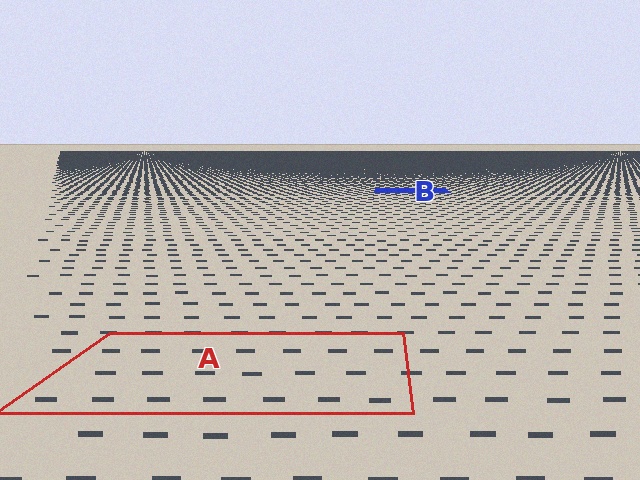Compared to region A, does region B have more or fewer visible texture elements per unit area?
Region B has more texture elements per unit area — they are packed more densely because it is farther away.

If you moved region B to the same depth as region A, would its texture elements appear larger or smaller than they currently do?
They would appear larger. At a closer depth, the same texture elements are projected at a bigger on-screen size.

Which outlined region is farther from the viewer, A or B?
Region B is farther from the viewer — the texture elements inside it appear smaller and more densely packed.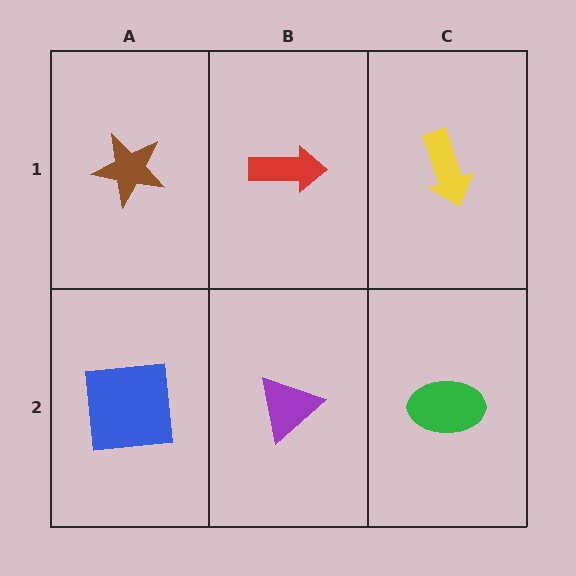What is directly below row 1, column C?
A green ellipse.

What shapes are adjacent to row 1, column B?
A purple triangle (row 2, column B), a brown star (row 1, column A), a yellow arrow (row 1, column C).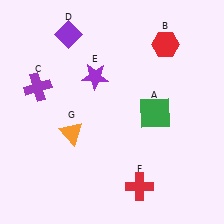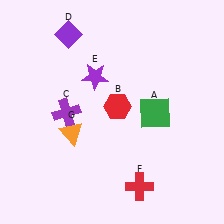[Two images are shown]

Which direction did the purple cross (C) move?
The purple cross (C) moved right.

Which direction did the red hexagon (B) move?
The red hexagon (B) moved down.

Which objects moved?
The objects that moved are: the red hexagon (B), the purple cross (C).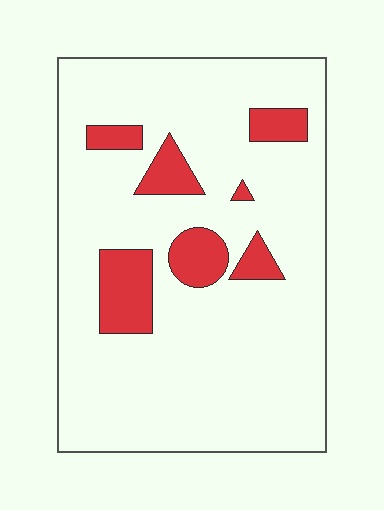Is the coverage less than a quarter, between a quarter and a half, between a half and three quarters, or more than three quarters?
Less than a quarter.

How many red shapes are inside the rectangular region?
7.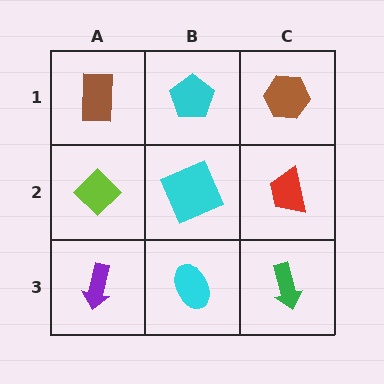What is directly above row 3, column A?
A lime diamond.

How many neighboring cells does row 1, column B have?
3.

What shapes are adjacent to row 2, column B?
A cyan pentagon (row 1, column B), a cyan ellipse (row 3, column B), a lime diamond (row 2, column A), a red trapezoid (row 2, column C).